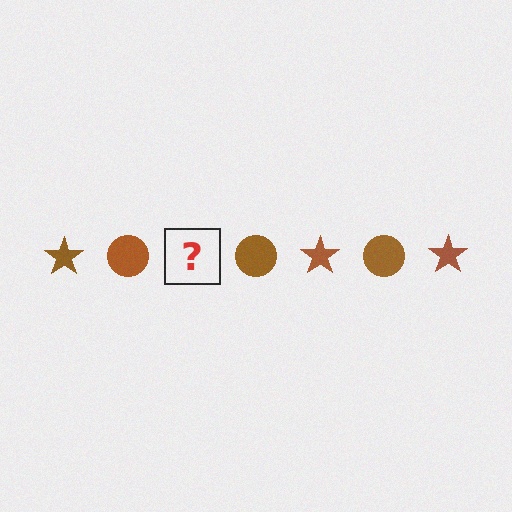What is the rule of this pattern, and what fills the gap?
The rule is that the pattern cycles through star, circle shapes in brown. The gap should be filled with a brown star.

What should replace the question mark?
The question mark should be replaced with a brown star.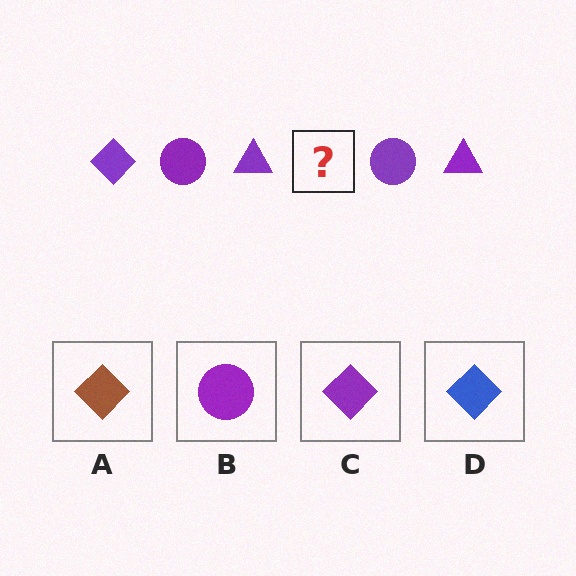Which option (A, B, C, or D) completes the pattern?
C.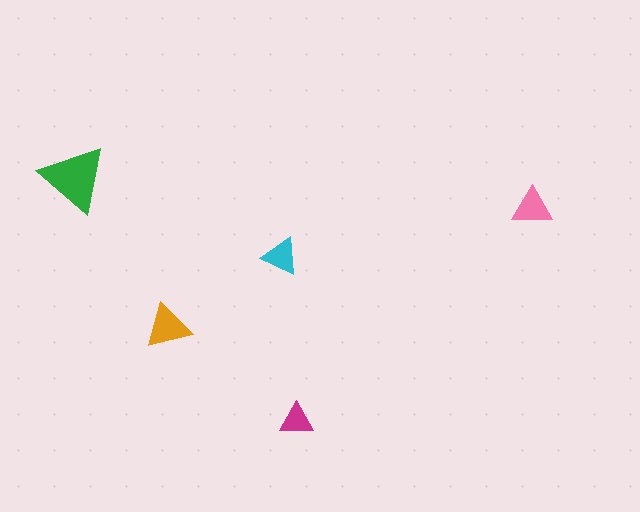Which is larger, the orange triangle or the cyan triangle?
The orange one.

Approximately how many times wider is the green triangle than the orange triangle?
About 1.5 times wider.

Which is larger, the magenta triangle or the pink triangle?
The pink one.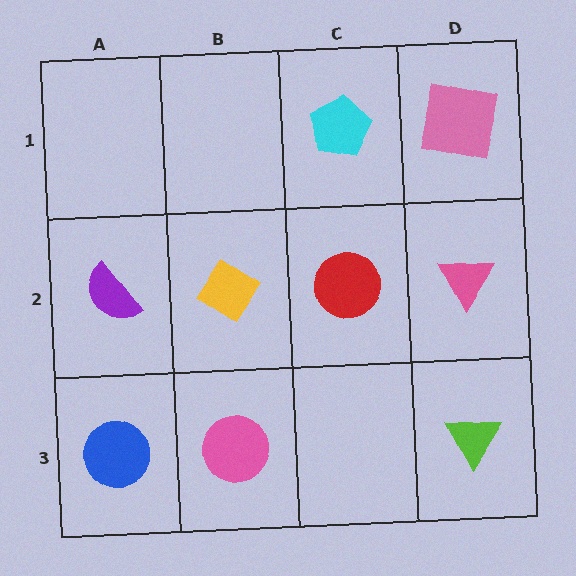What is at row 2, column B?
A yellow diamond.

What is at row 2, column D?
A pink triangle.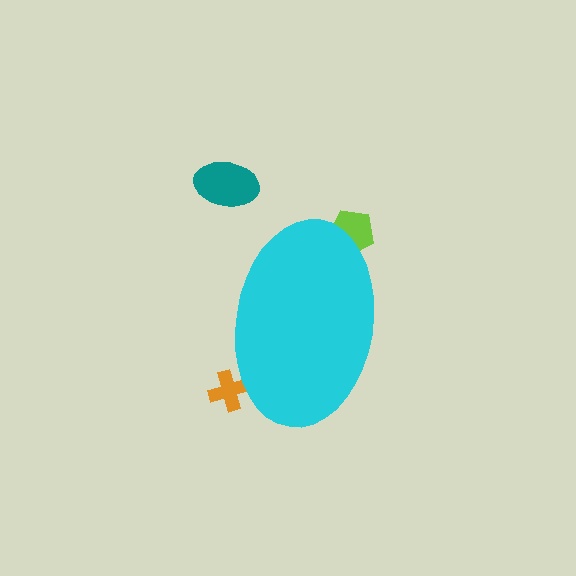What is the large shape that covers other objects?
A cyan ellipse.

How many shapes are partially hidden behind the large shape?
2 shapes are partially hidden.